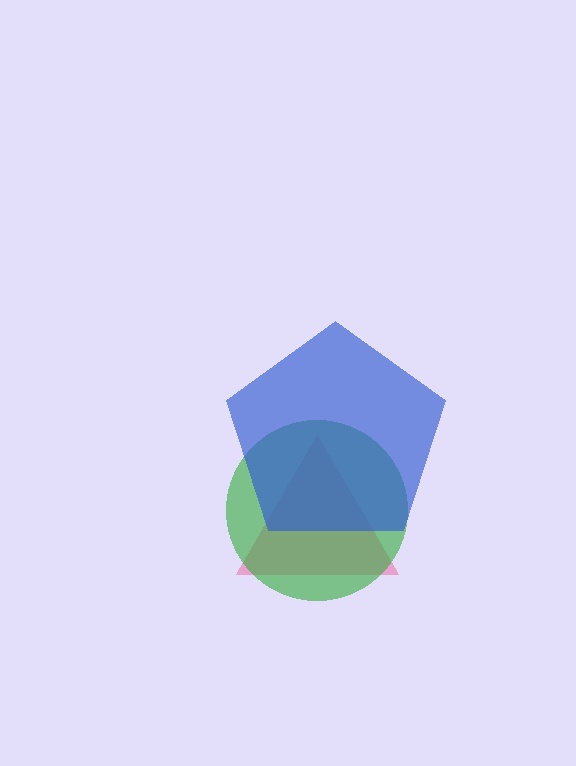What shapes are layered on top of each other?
The layered shapes are: a pink triangle, a green circle, a blue pentagon.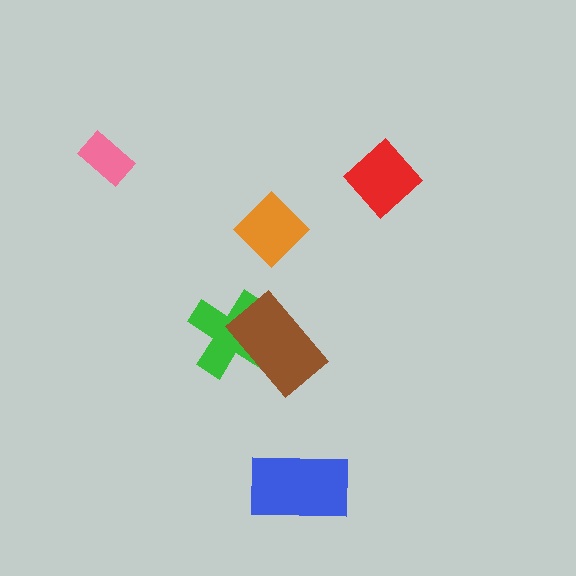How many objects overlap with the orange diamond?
0 objects overlap with the orange diamond.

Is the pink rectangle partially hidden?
No, no other shape covers it.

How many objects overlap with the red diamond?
0 objects overlap with the red diamond.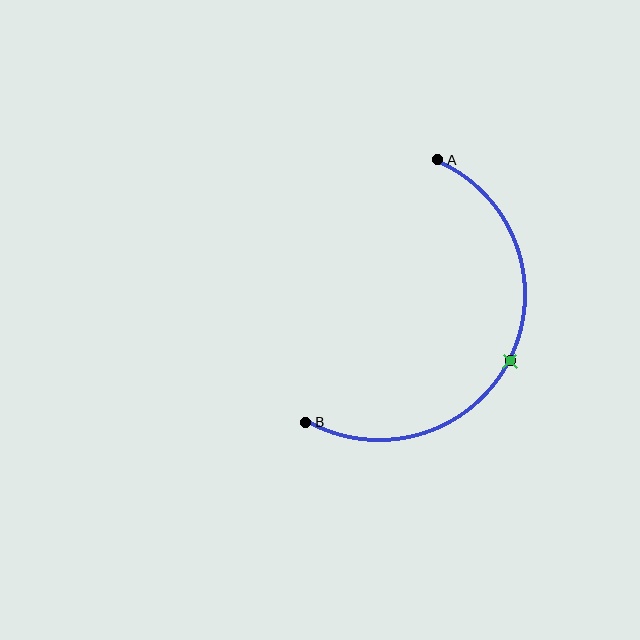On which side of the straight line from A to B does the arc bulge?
The arc bulges to the right of the straight line connecting A and B.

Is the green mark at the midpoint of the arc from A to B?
Yes. The green mark lies on the arc at equal arc-length from both A and B — it is the arc midpoint.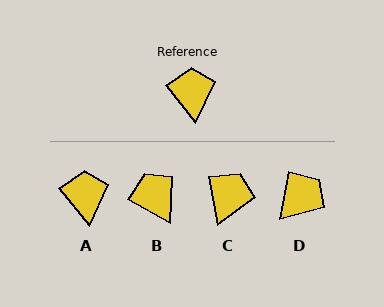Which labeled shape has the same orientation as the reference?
A.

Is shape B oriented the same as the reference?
No, it is off by about 22 degrees.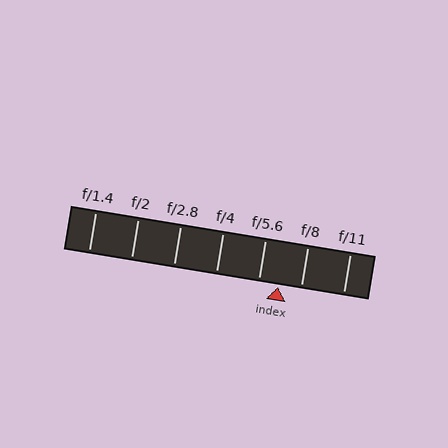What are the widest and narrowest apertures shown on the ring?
The widest aperture shown is f/1.4 and the narrowest is f/11.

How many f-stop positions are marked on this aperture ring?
There are 7 f-stop positions marked.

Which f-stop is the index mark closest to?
The index mark is closest to f/5.6.